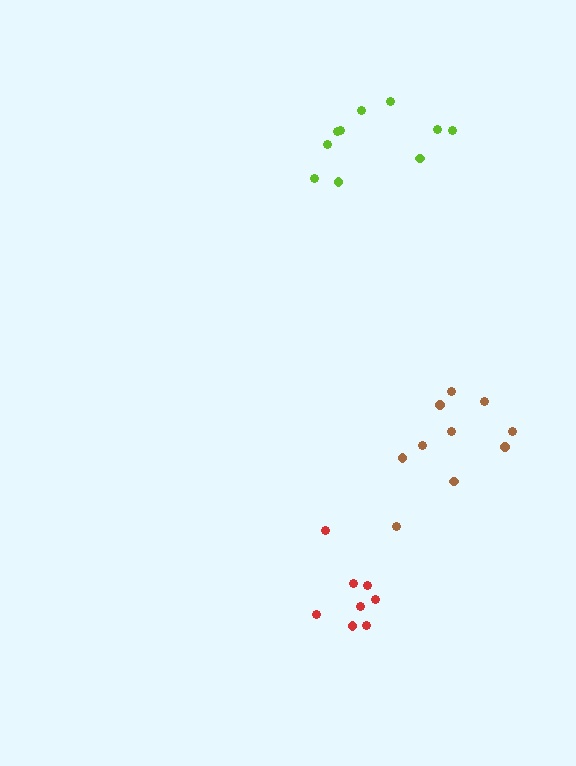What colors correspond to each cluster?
The clusters are colored: lime, red, brown.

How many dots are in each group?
Group 1: 10 dots, Group 2: 8 dots, Group 3: 10 dots (28 total).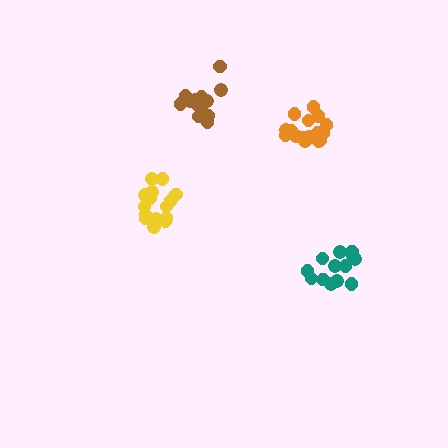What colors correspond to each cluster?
The clusters are colored: teal, orange, yellow, brown.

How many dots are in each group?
Group 1: 13 dots, Group 2: 17 dots, Group 3: 15 dots, Group 4: 15 dots (60 total).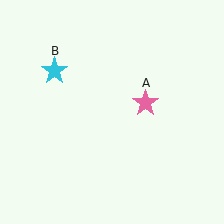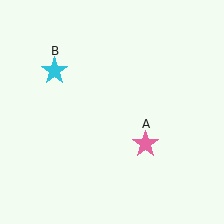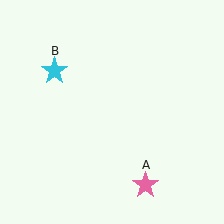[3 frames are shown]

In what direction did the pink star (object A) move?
The pink star (object A) moved down.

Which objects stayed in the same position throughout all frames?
Cyan star (object B) remained stationary.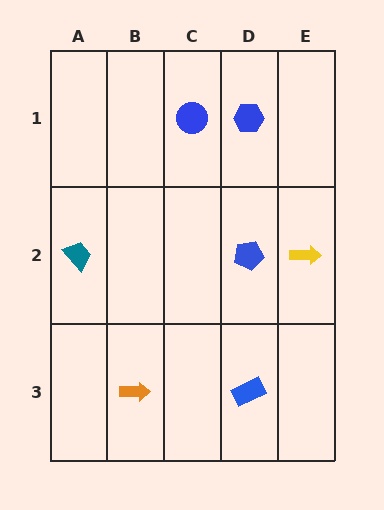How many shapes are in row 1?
2 shapes.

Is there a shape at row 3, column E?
No, that cell is empty.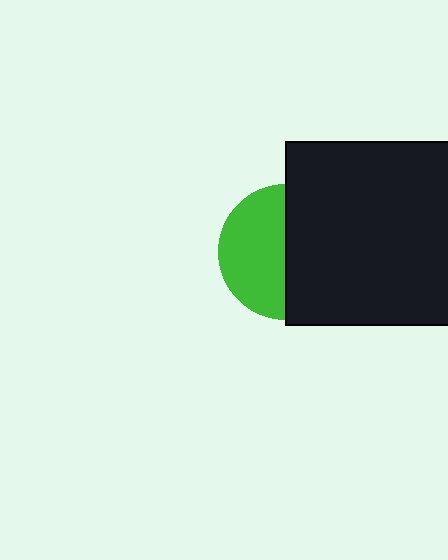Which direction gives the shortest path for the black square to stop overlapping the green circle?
Moving right gives the shortest separation.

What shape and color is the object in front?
The object in front is a black square.